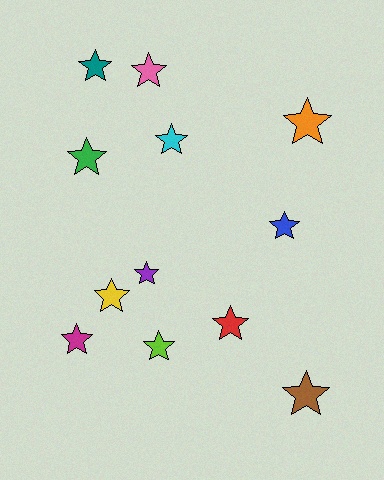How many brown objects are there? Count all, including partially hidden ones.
There is 1 brown object.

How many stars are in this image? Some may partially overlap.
There are 12 stars.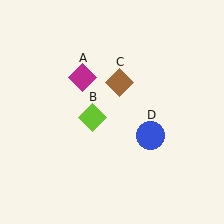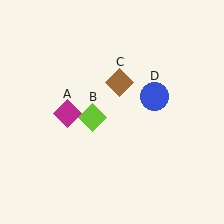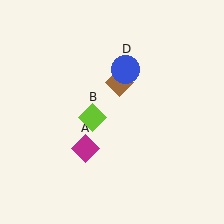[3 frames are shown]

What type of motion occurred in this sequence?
The magenta diamond (object A), blue circle (object D) rotated counterclockwise around the center of the scene.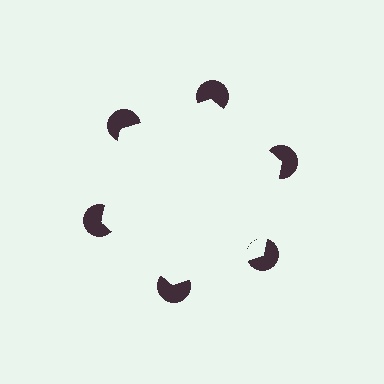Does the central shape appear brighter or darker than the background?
It typically appears slightly brighter than the background, even though no actual brightness change is drawn.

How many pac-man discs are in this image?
There are 6 — one at each vertex of the illusory hexagon.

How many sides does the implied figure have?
6 sides.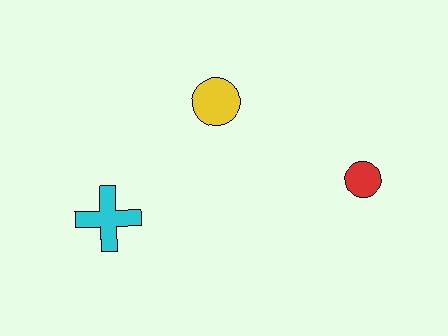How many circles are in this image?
There are 2 circles.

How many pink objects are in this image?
There are no pink objects.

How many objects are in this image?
There are 3 objects.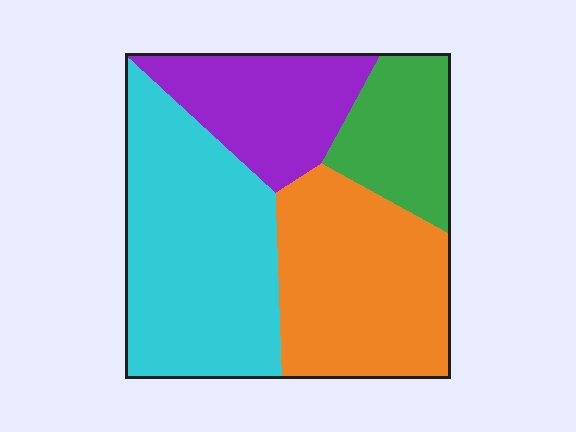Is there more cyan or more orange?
Cyan.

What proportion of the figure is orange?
Orange takes up about one third (1/3) of the figure.